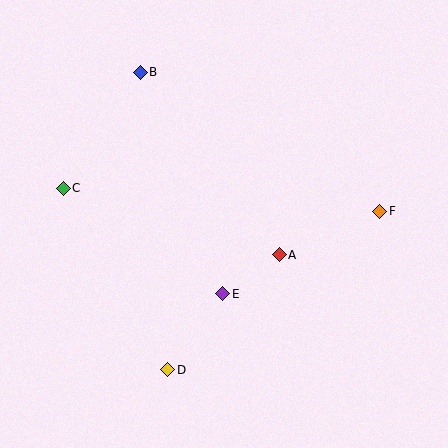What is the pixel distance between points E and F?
The distance between E and F is 178 pixels.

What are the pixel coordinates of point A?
Point A is at (279, 255).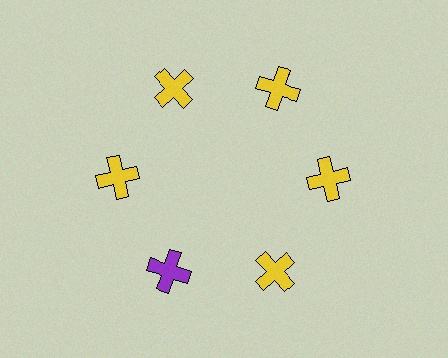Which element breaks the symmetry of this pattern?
The purple cross at roughly the 7 o'clock position breaks the symmetry. All other shapes are yellow crosses.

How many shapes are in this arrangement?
There are 6 shapes arranged in a ring pattern.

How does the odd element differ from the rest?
It has a different color: purple instead of yellow.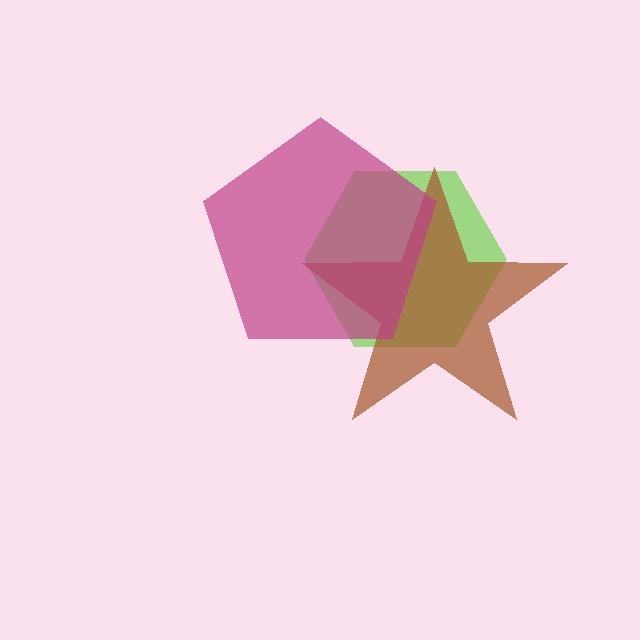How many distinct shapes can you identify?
There are 3 distinct shapes: a lime hexagon, a brown star, a magenta pentagon.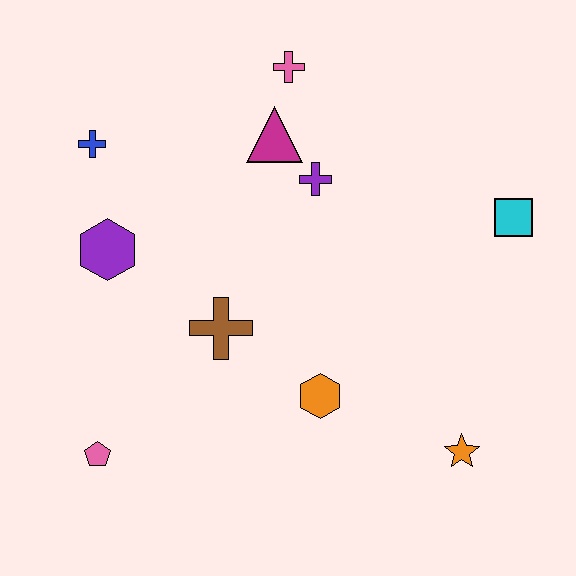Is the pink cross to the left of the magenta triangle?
No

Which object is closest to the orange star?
The orange hexagon is closest to the orange star.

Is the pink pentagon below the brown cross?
Yes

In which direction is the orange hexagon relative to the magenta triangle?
The orange hexagon is below the magenta triangle.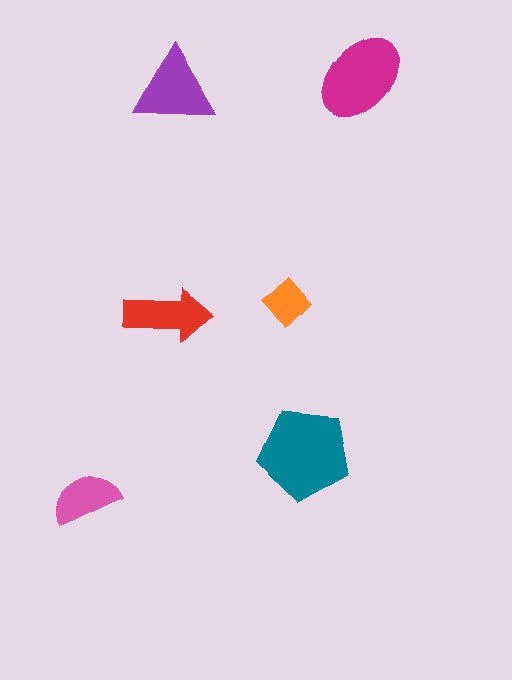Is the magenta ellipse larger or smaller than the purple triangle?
Larger.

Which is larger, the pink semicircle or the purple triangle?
The purple triangle.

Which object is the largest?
The teal pentagon.